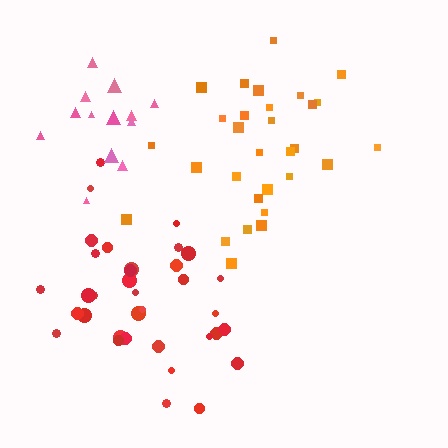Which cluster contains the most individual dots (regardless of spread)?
Red (35).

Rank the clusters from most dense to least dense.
red, pink, orange.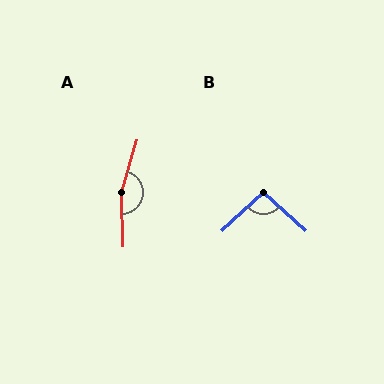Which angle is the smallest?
B, at approximately 95 degrees.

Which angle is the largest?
A, at approximately 162 degrees.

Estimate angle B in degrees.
Approximately 95 degrees.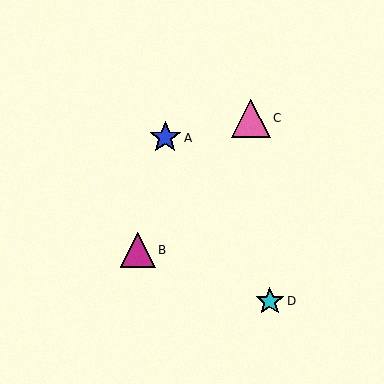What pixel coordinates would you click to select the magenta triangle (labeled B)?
Click at (138, 250) to select the magenta triangle B.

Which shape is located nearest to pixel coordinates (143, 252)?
The magenta triangle (labeled B) at (138, 250) is nearest to that location.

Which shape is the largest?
The pink triangle (labeled C) is the largest.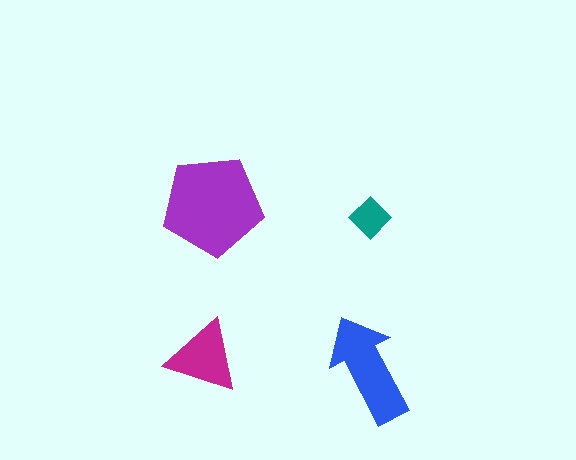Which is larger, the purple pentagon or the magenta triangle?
The purple pentagon.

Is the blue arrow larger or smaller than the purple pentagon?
Smaller.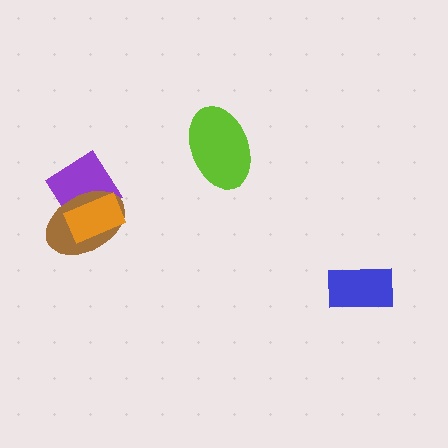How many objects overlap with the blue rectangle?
0 objects overlap with the blue rectangle.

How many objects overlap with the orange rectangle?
2 objects overlap with the orange rectangle.